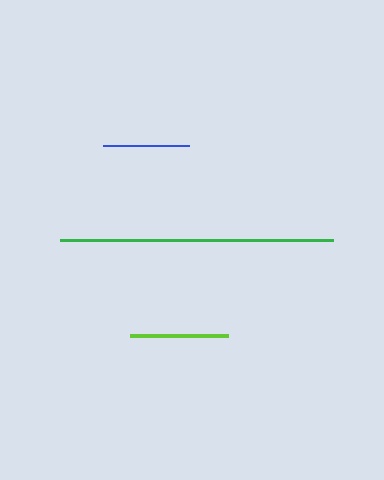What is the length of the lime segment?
The lime segment is approximately 98 pixels long.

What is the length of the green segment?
The green segment is approximately 273 pixels long.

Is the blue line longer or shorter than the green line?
The green line is longer than the blue line.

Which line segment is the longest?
The green line is the longest at approximately 273 pixels.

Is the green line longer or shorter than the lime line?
The green line is longer than the lime line.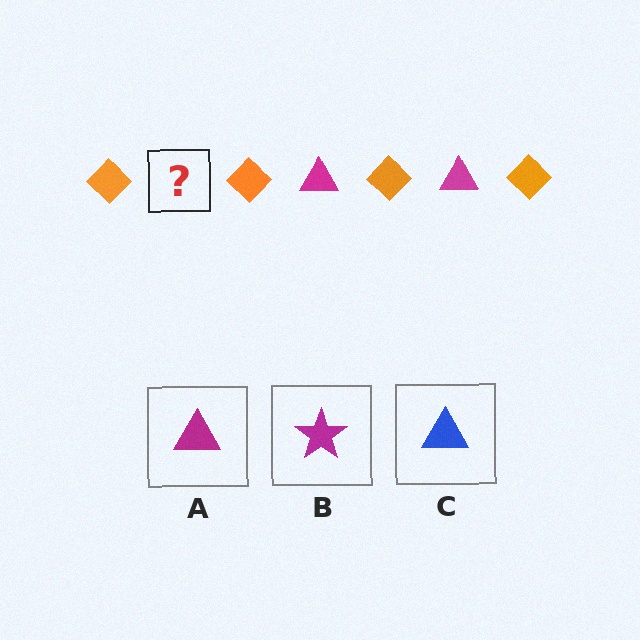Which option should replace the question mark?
Option A.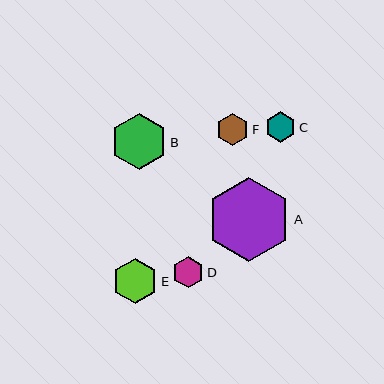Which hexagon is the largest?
Hexagon A is the largest with a size of approximately 84 pixels.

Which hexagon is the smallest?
Hexagon C is the smallest with a size of approximately 31 pixels.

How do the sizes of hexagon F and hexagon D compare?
Hexagon F and hexagon D are approximately the same size.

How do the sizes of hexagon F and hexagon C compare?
Hexagon F and hexagon C are approximately the same size.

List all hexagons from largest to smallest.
From largest to smallest: A, B, E, F, D, C.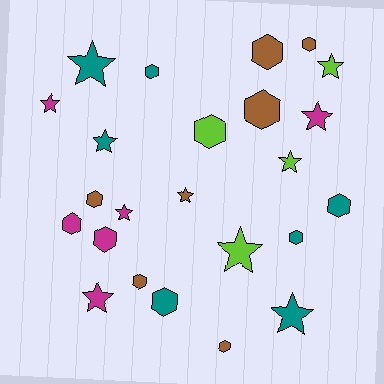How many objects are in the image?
There are 24 objects.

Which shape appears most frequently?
Hexagon, with 13 objects.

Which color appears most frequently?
Teal, with 7 objects.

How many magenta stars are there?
There are 4 magenta stars.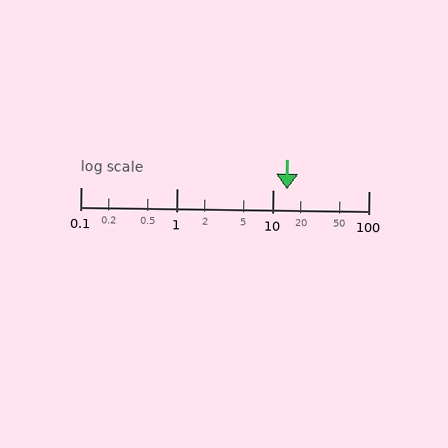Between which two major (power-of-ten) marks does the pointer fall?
The pointer is between 10 and 100.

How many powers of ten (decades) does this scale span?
The scale spans 3 decades, from 0.1 to 100.